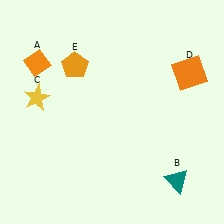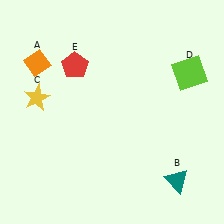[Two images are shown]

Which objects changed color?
D changed from orange to lime. E changed from orange to red.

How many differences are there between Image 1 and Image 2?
There are 2 differences between the two images.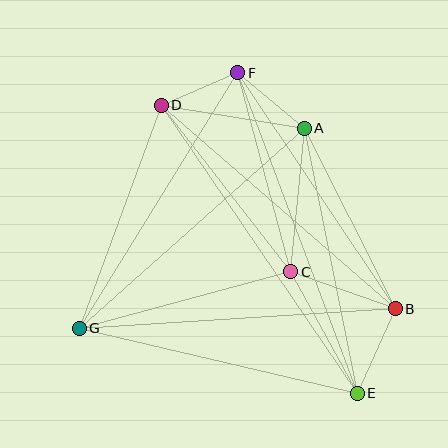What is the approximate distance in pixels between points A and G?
The distance between A and G is approximately 301 pixels.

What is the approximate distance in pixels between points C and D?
The distance between C and D is approximately 211 pixels.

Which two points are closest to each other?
Points D and F are closest to each other.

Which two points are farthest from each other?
Points D and E are farthest from each other.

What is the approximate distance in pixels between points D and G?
The distance between D and G is approximately 237 pixels.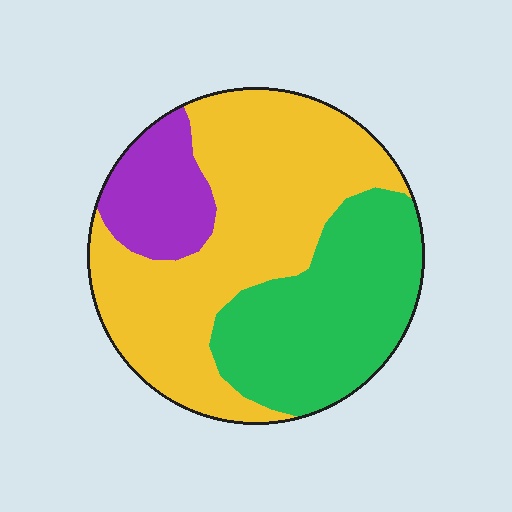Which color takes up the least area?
Purple, at roughly 15%.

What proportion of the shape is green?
Green takes up about one third (1/3) of the shape.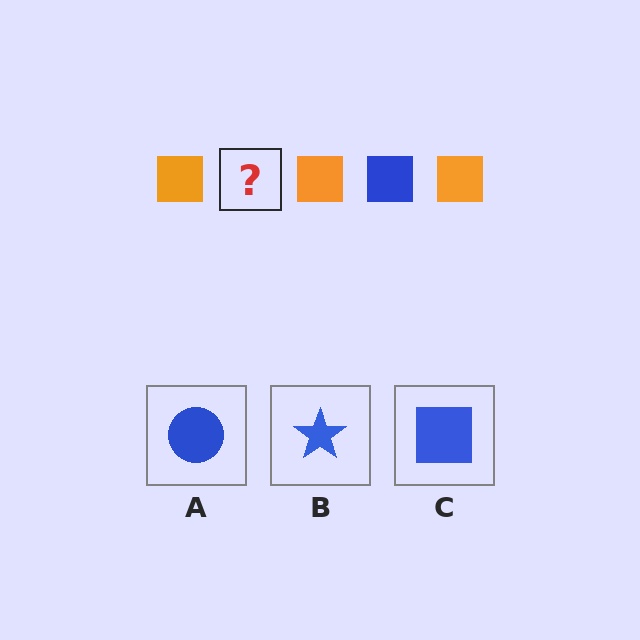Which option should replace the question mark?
Option C.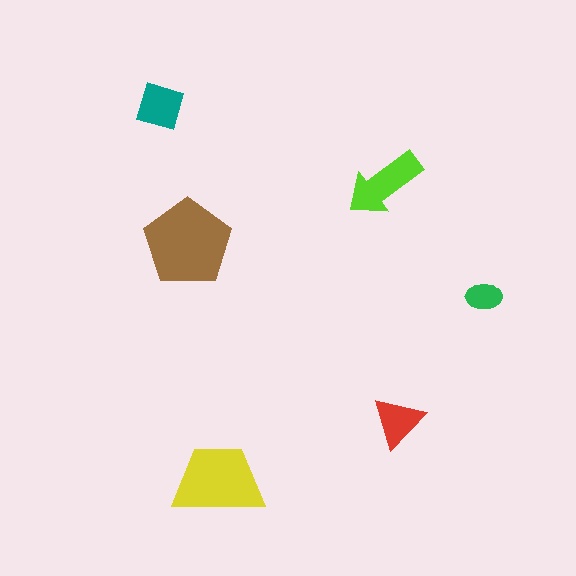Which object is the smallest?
The green ellipse.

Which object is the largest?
The brown pentagon.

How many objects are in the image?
There are 6 objects in the image.